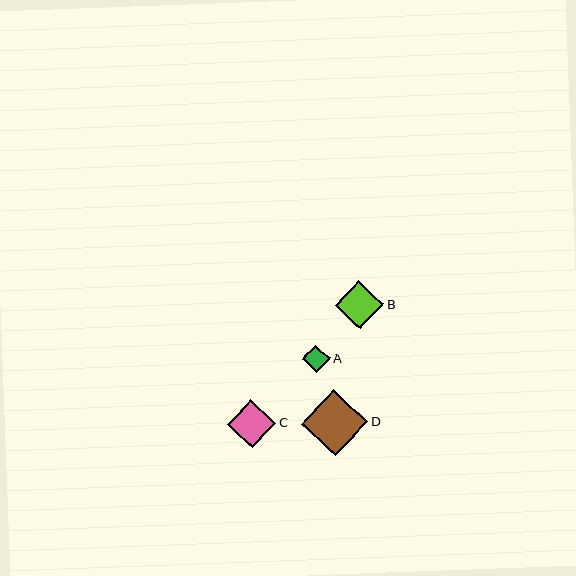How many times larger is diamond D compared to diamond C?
Diamond D is approximately 1.4 times the size of diamond C.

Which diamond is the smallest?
Diamond A is the smallest with a size of approximately 27 pixels.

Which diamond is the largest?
Diamond D is the largest with a size of approximately 66 pixels.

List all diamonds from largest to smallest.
From largest to smallest: D, B, C, A.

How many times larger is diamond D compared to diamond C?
Diamond D is approximately 1.4 times the size of diamond C.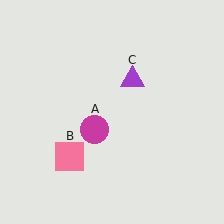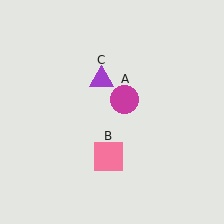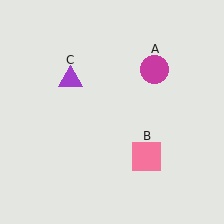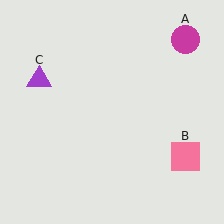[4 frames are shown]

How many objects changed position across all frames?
3 objects changed position: magenta circle (object A), pink square (object B), purple triangle (object C).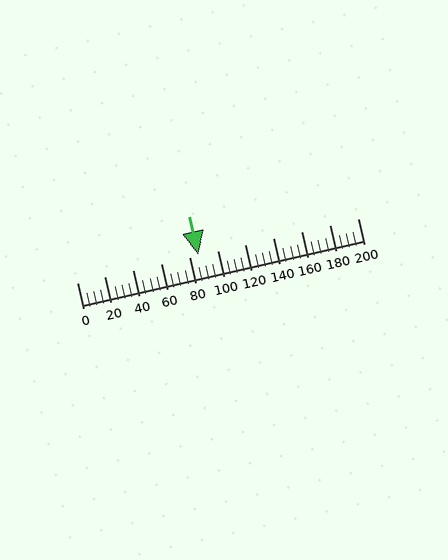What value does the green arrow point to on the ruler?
The green arrow points to approximately 86.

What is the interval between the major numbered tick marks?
The major tick marks are spaced 20 units apart.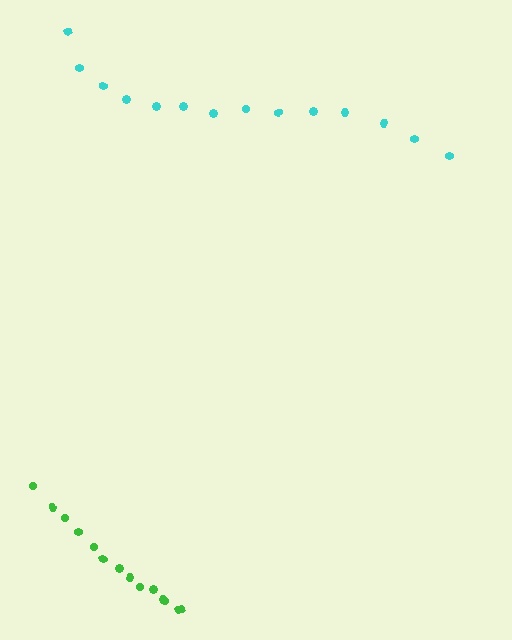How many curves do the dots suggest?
There are 2 distinct paths.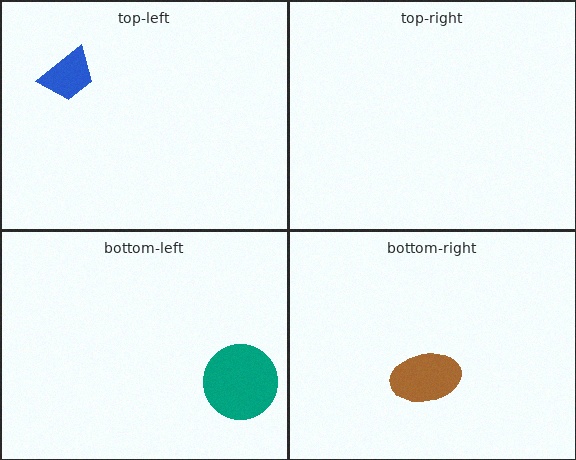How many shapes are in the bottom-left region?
1.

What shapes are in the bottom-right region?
The brown ellipse.